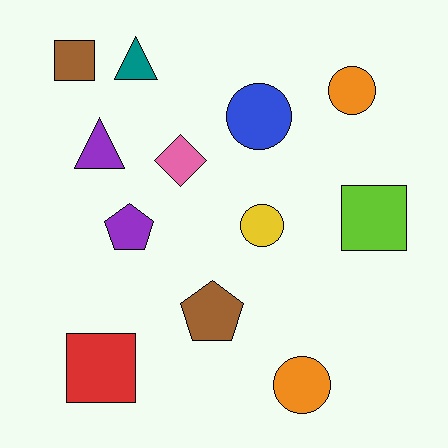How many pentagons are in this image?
There are 2 pentagons.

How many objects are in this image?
There are 12 objects.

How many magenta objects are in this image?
There are no magenta objects.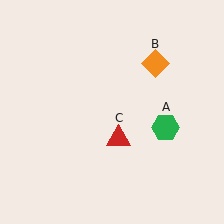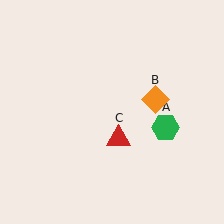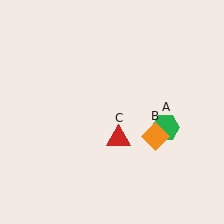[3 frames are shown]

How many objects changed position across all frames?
1 object changed position: orange diamond (object B).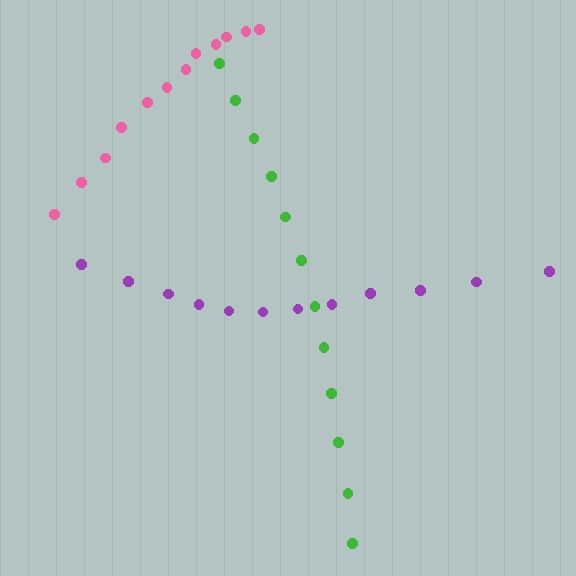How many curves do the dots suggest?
There are 3 distinct paths.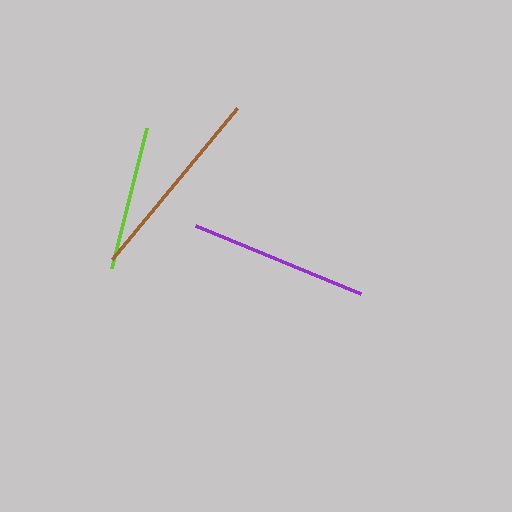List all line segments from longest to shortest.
From longest to shortest: brown, purple, lime.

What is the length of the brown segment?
The brown segment is approximately 197 pixels long.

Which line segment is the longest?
The brown line is the longest at approximately 197 pixels.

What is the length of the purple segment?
The purple segment is approximately 178 pixels long.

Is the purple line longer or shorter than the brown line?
The brown line is longer than the purple line.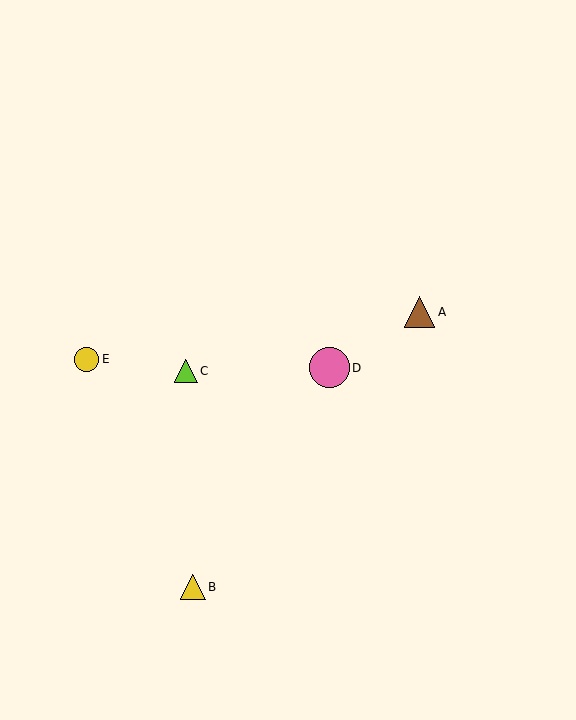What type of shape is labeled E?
Shape E is a yellow circle.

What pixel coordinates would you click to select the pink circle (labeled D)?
Click at (329, 368) to select the pink circle D.